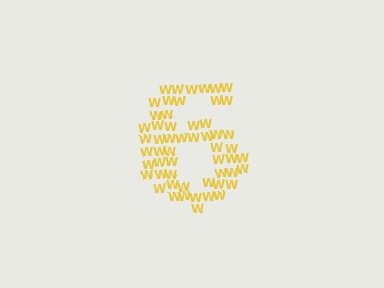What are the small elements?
The small elements are letter W's.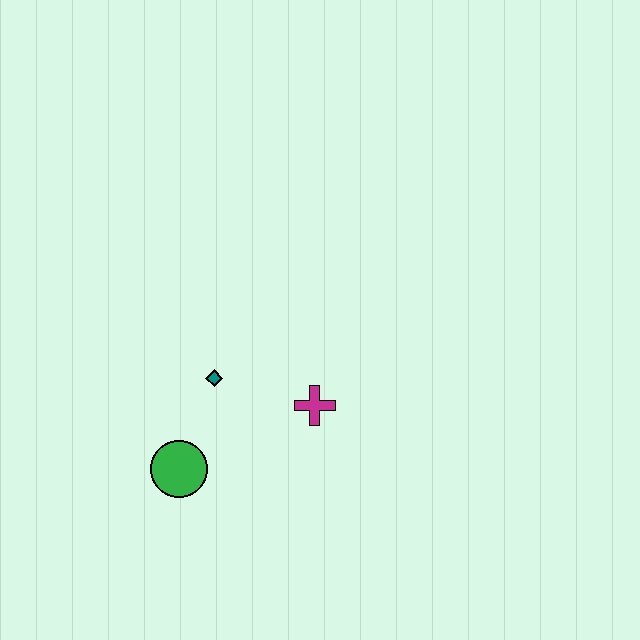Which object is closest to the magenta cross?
The teal diamond is closest to the magenta cross.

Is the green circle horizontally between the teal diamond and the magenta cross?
No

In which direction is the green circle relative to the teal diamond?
The green circle is below the teal diamond.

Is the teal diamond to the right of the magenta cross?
No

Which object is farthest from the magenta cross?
The green circle is farthest from the magenta cross.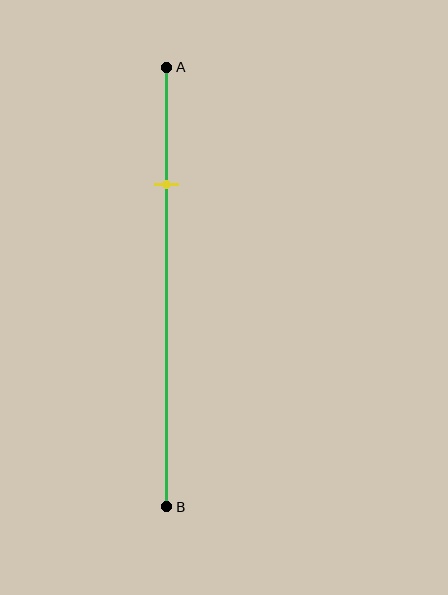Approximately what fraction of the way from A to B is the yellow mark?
The yellow mark is approximately 25% of the way from A to B.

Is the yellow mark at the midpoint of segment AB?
No, the mark is at about 25% from A, not at the 50% midpoint.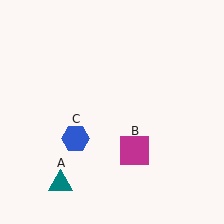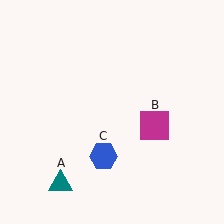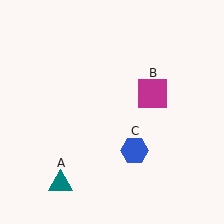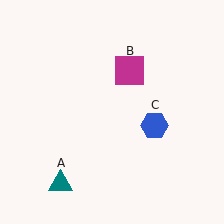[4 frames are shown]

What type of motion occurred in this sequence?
The magenta square (object B), blue hexagon (object C) rotated counterclockwise around the center of the scene.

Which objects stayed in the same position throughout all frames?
Teal triangle (object A) remained stationary.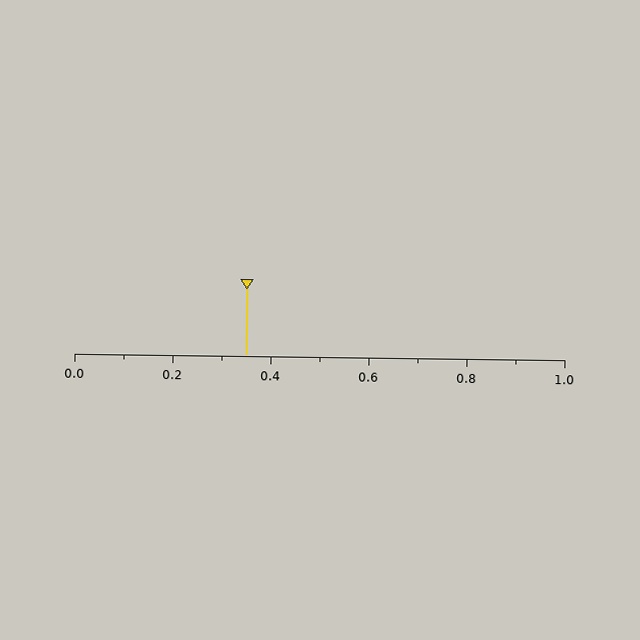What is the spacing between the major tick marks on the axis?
The major ticks are spaced 0.2 apart.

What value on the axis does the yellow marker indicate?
The marker indicates approximately 0.35.